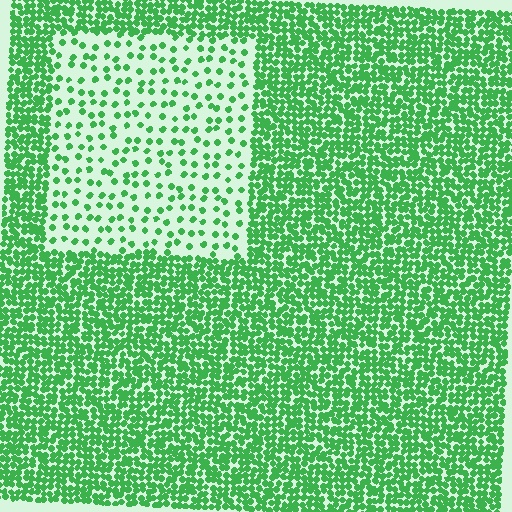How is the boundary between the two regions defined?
The boundary is defined by a change in element density (approximately 3.2x ratio). All elements are the same color, size, and shape.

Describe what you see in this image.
The image contains small green elements arranged at two different densities. A rectangle-shaped region is visible where the elements are less densely packed than the surrounding area.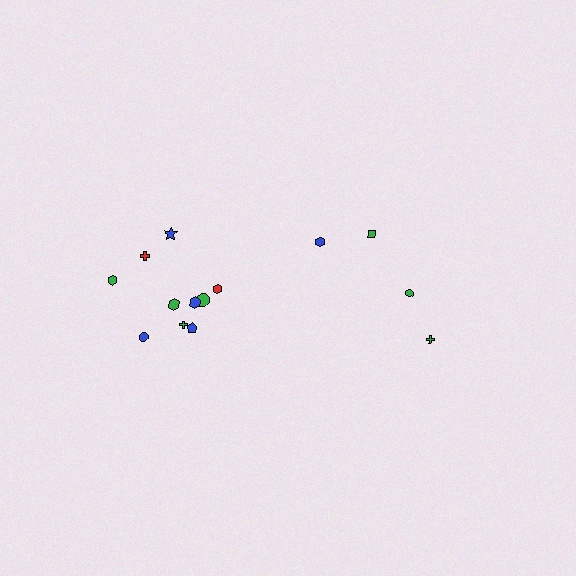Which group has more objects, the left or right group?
The left group.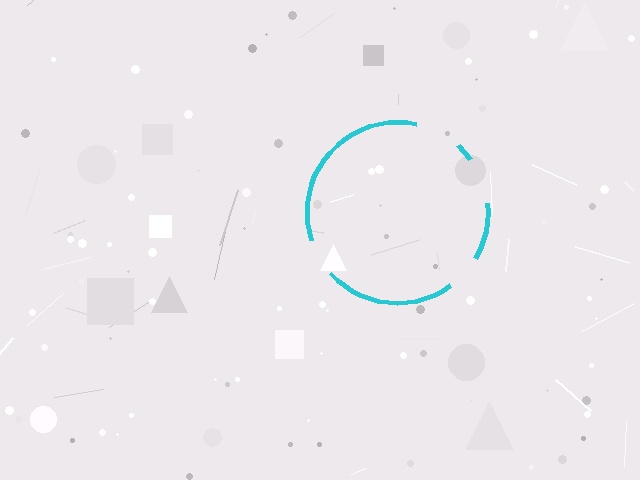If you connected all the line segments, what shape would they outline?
They would outline a circle.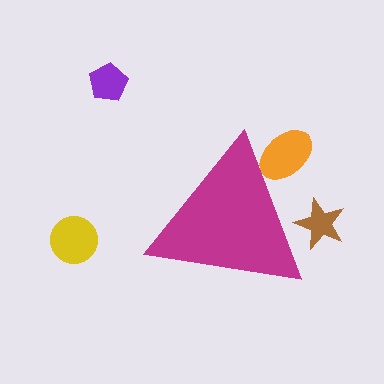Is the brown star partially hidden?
Yes, the brown star is partially hidden behind the magenta triangle.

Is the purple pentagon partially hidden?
No, the purple pentagon is fully visible.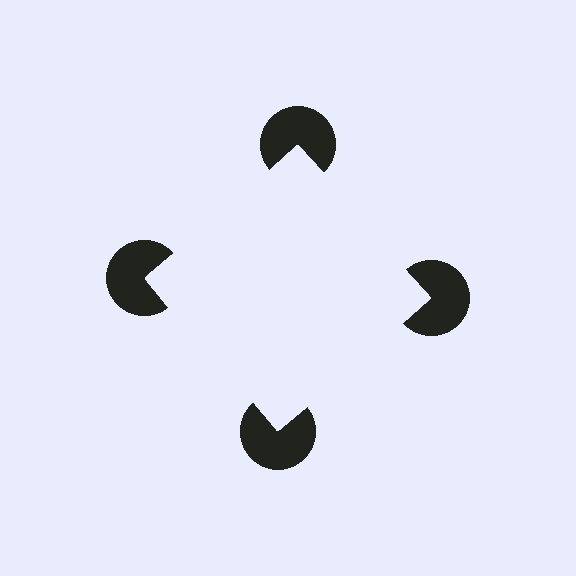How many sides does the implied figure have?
4 sides.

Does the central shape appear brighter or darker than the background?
It typically appears slightly brighter than the background, even though no actual brightness change is drawn.